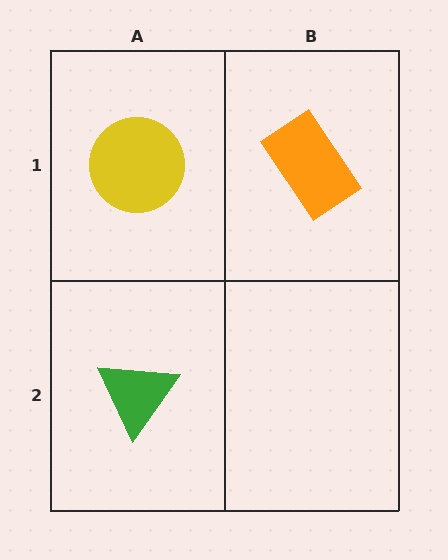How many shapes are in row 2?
1 shape.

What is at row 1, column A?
A yellow circle.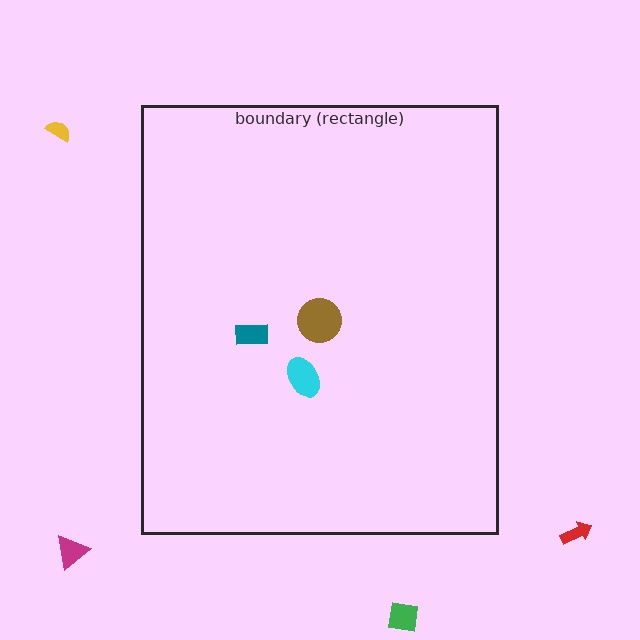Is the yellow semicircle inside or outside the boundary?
Outside.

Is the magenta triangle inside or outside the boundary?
Outside.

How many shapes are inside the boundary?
3 inside, 4 outside.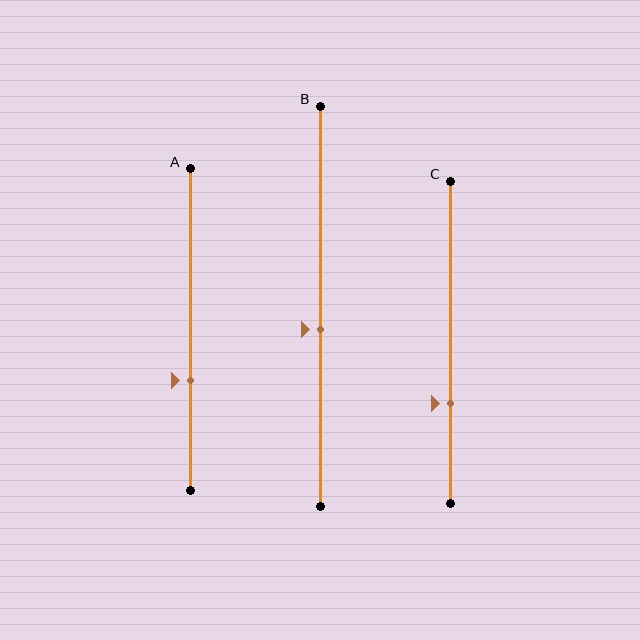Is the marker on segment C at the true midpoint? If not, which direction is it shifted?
No, the marker on segment C is shifted downward by about 19% of the segment length.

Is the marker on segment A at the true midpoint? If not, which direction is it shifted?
No, the marker on segment A is shifted downward by about 16% of the segment length.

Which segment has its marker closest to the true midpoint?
Segment B has its marker closest to the true midpoint.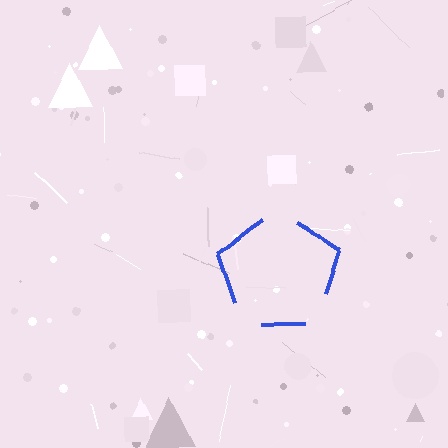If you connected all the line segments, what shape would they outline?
They would outline a pentagon.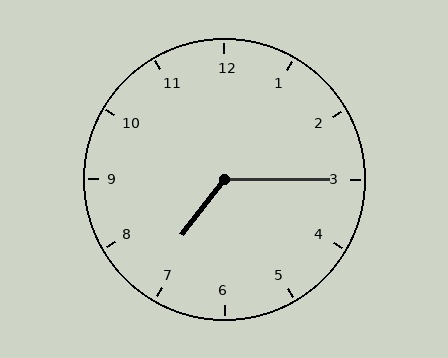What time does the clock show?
7:15.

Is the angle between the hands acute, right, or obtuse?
It is obtuse.